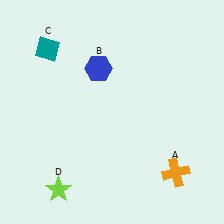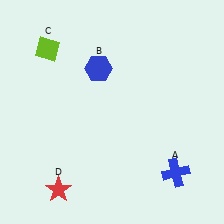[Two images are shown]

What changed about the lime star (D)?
In Image 1, D is lime. In Image 2, it changed to red.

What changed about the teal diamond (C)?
In Image 1, C is teal. In Image 2, it changed to lime.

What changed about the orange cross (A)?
In Image 1, A is orange. In Image 2, it changed to blue.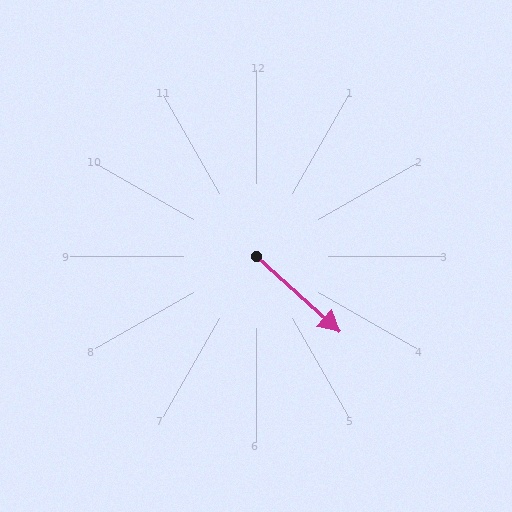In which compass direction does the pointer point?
Southeast.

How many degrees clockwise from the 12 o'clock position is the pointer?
Approximately 132 degrees.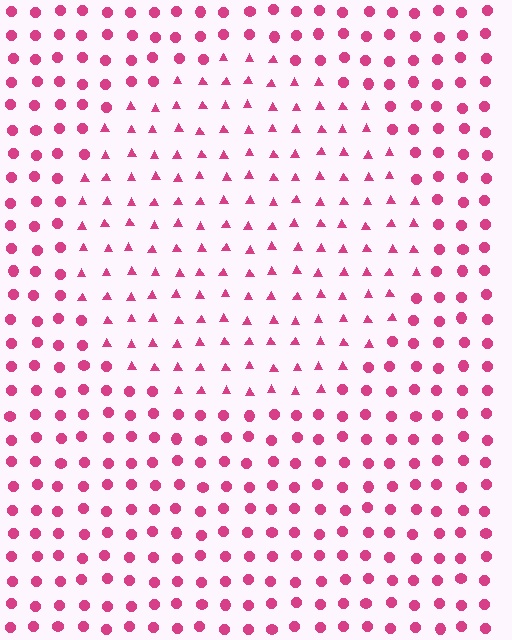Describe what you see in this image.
The image is filled with small magenta elements arranged in a uniform grid. A circle-shaped region contains triangles, while the surrounding area contains circles. The boundary is defined purely by the change in element shape.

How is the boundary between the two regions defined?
The boundary is defined by a change in element shape: triangles inside vs. circles outside. All elements share the same color and spacing.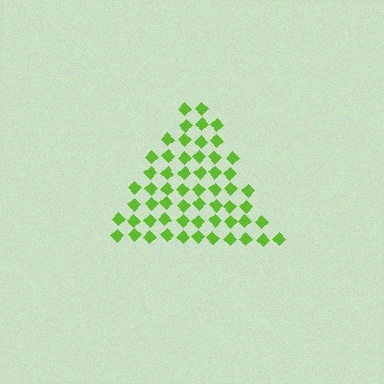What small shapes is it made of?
It is made of small diamonds.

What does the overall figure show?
The overall figure shows a triangle.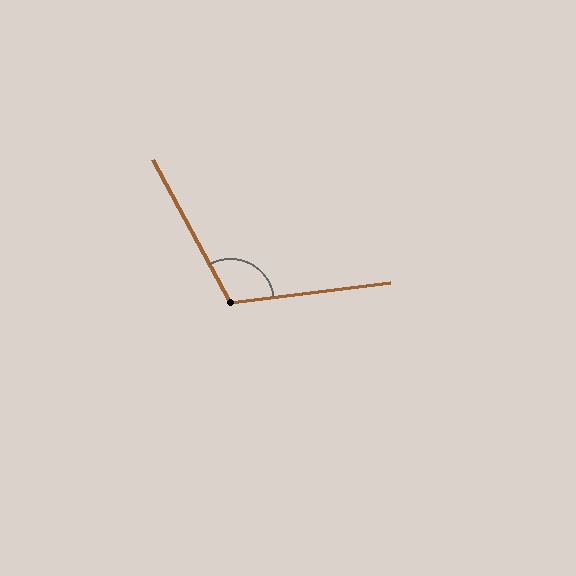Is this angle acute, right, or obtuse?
It is obtuse.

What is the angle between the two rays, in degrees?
Approximately 111 degrees.